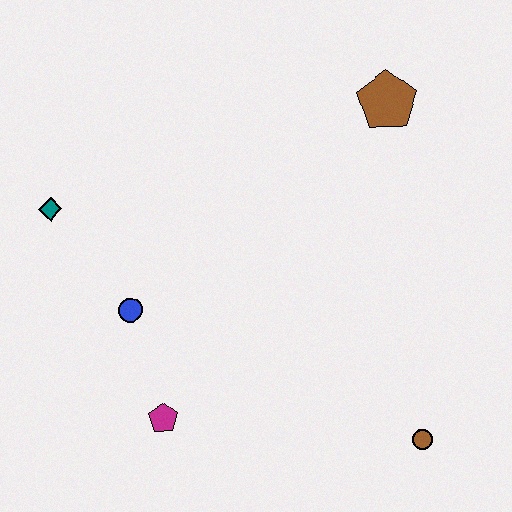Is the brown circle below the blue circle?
Yes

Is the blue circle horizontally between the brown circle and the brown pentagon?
No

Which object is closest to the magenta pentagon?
The blue circle is closest to the magenta pentagon.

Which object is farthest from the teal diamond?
The brown circle is farthest from the teal diamond.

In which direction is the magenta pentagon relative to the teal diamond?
The magenta pentagon is below the teal diamond.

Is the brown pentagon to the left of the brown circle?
Yes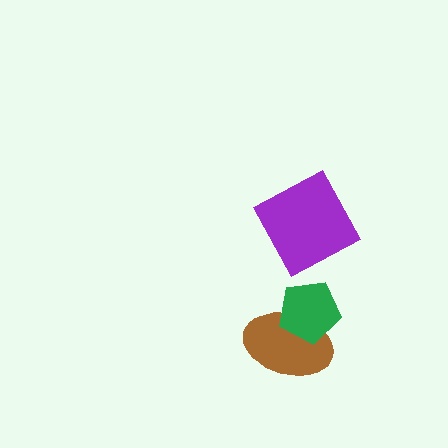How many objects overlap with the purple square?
0 objects overlap with the purple square.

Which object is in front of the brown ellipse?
The green pentagon is in front of the brown ellipse.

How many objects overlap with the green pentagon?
1 object overlaps with the green pentagon.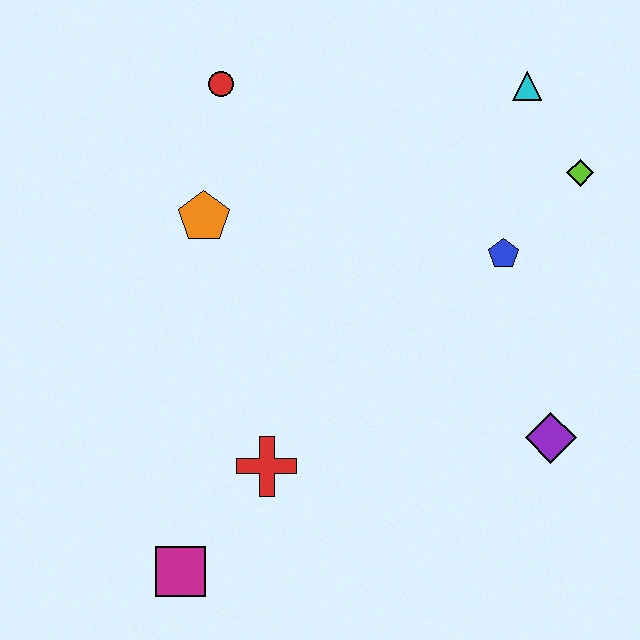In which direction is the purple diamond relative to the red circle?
The purple diamond is below the red circle.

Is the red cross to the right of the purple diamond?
No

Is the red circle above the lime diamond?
Yes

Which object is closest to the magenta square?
The red cross is closest to the magenta square.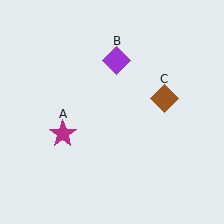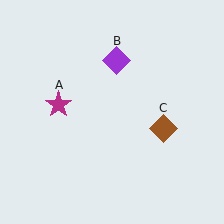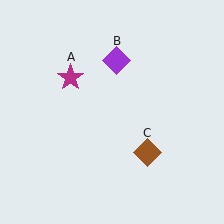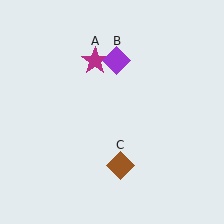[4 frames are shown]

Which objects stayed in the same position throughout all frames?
Purple diamond (object B) remained stationary.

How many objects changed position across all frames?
2 objects changed position: magenta star (object A), brown diamond (object C).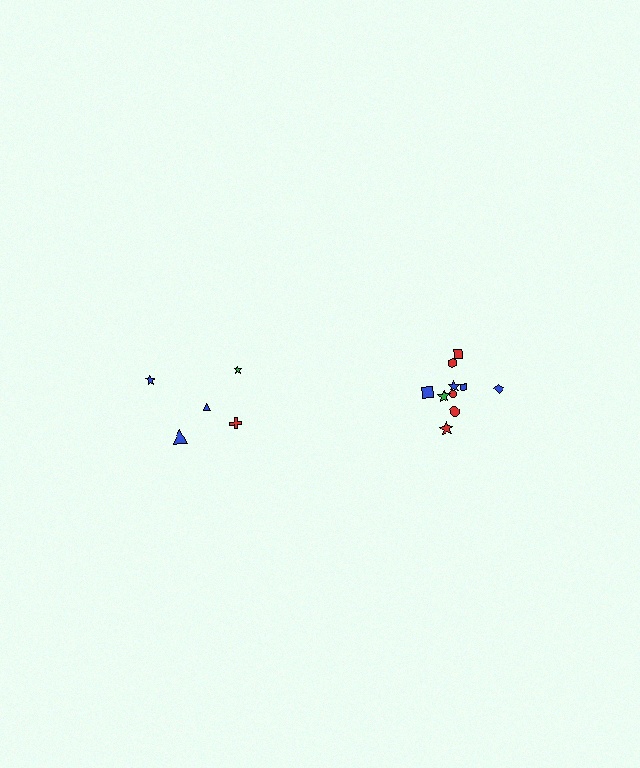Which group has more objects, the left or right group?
The right group.